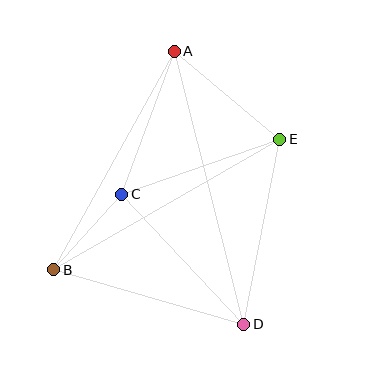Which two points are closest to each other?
Points B and C are closest to each other.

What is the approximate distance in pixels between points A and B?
The distance between A and B is approximately 249 pixels.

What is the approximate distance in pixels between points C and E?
The distance between C and E is approximately 167 pixels.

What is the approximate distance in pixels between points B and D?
The distance between B and D is approximately 198 pixels.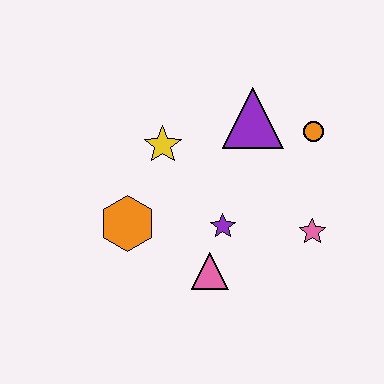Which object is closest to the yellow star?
The orange hexagon is closest to the yellow star.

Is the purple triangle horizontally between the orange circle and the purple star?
Yes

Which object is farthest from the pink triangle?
The orange circle is farthest from the pink triangle.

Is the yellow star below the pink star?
No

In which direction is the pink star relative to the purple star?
The pink star is to the right of the purple star.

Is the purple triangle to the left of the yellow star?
No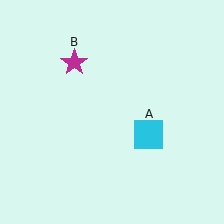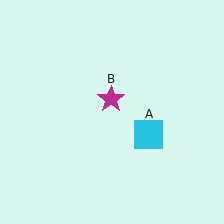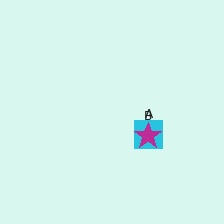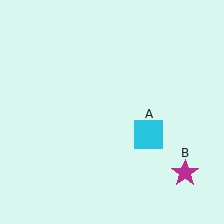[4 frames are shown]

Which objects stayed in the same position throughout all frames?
Cyan square (object A) remained stationary.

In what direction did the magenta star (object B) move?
The magenta star (object B) moved down and to the right.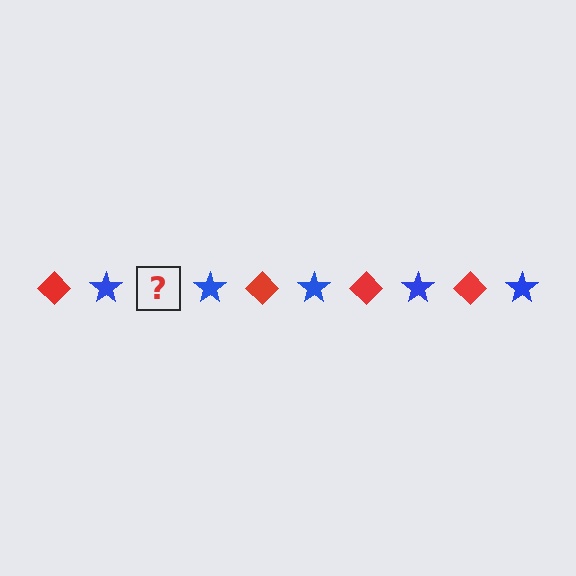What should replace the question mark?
The question mark should be replaced with a red diamond.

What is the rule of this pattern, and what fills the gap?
The rule is that the pattern alternates between red diamond and blue star. The gap should be filled with a red diamond.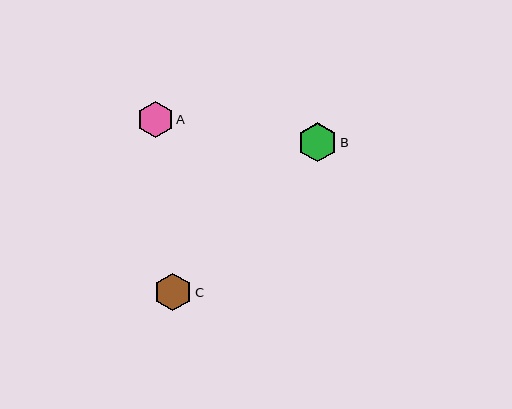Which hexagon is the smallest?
Hexagon A is the smallest with a size of approximately 36 pixels.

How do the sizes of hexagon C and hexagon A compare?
Hexagon C and hexagon A are approximately the same size.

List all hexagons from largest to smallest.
From largest to smallest: B, C, A.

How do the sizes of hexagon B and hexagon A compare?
Hexagon B and hexagon A are approximately the same size.